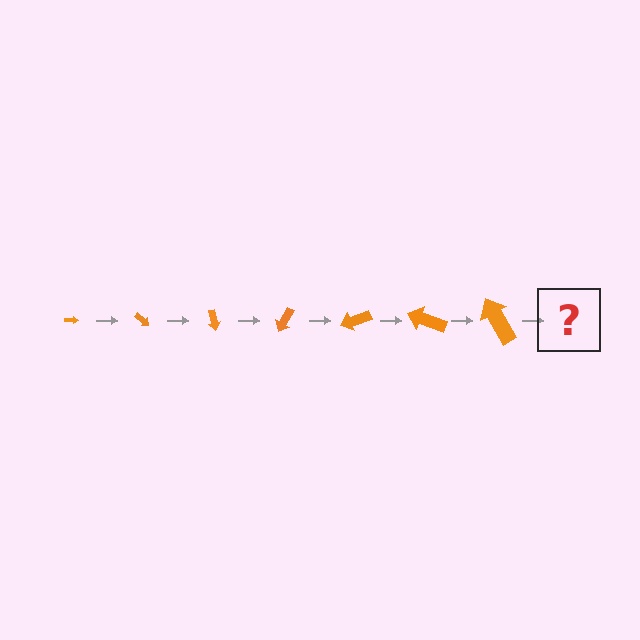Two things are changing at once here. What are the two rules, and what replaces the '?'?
The two rules are that the arrow grows larger each step and it rotates 40 degrees each step. The '?' should be an arrow, larger than the previous one and rotated 280 degrees from the start.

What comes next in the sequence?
The next element should be an arrow, larger than the previous one and rotated 280 degrees from the start.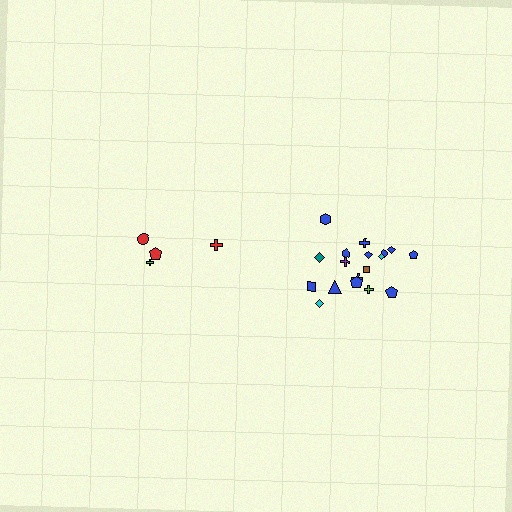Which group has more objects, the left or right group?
The right group.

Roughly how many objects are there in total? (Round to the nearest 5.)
Roughly 20 objects in total.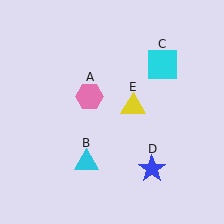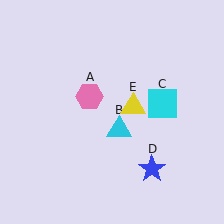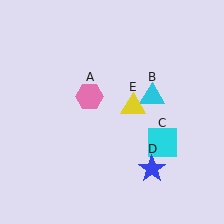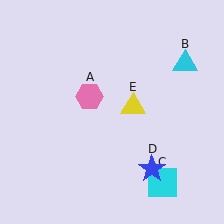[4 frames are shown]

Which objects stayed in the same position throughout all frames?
Pink hexagon (object A) and blue star (object D) and yellow triangle (object E) remained stationary.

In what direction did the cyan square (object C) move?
The cyan square (object C) moved down.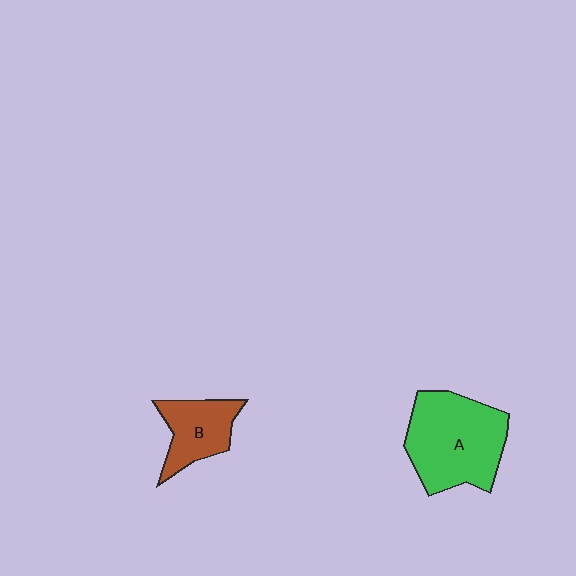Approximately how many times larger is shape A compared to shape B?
Approximately 1.9 times.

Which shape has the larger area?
Shape A (green).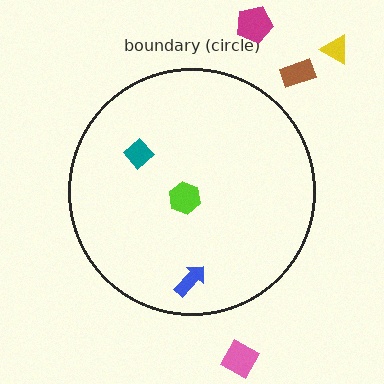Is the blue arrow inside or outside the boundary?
Inside.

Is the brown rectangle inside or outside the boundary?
Outside.